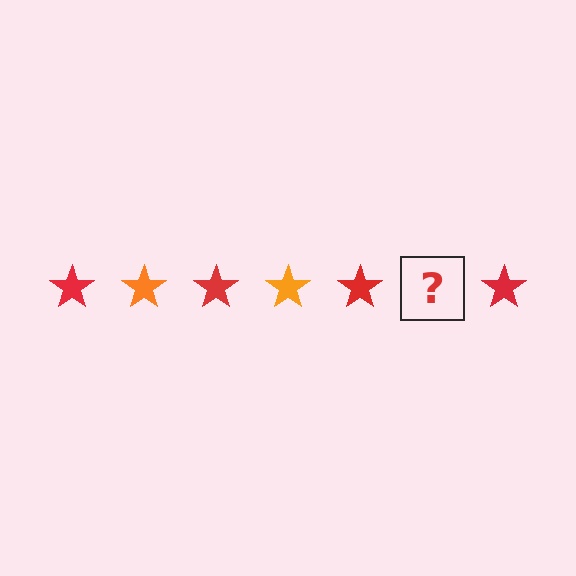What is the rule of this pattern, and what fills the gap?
The rule is that the pattern cycles through red, orange stars. The gap should be filled with an orange star.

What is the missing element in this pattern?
The missing element is an orange star.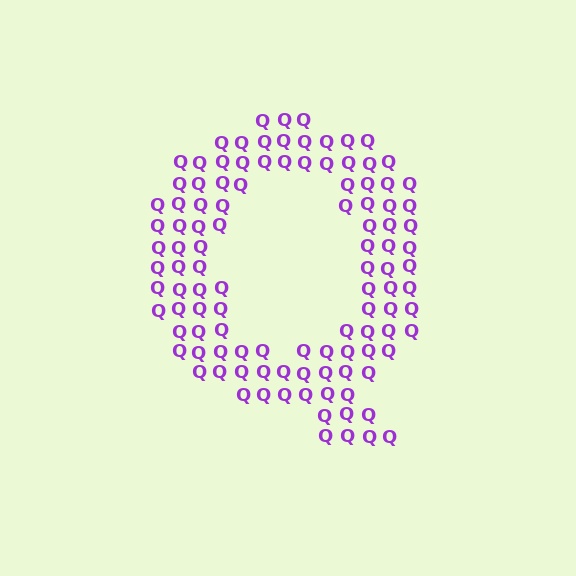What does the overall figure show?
The overall figure shows the letter Q.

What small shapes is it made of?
It is made of small letter Q's.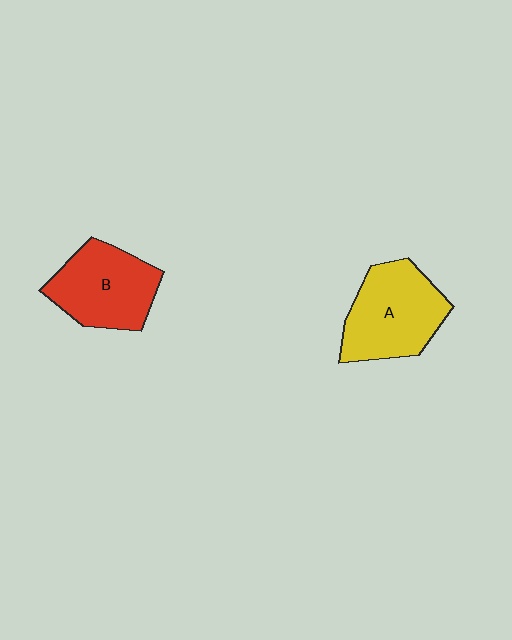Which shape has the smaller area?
Shape B (red).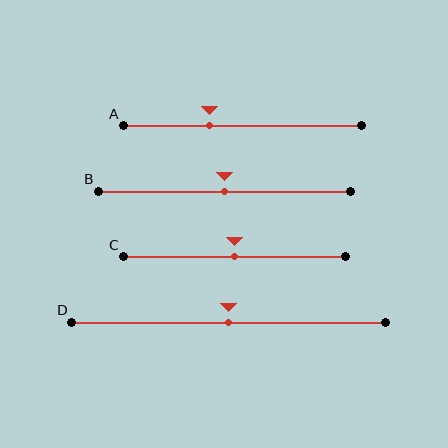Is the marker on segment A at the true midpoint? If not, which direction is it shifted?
No, the marker on segment A is shifted to the left by about 14% of the segment length.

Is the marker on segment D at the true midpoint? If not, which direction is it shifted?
Yes, the marker on segment D is at the true midpoint.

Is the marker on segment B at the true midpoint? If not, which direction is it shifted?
Yes, the marker on segment B is at the true midpoint.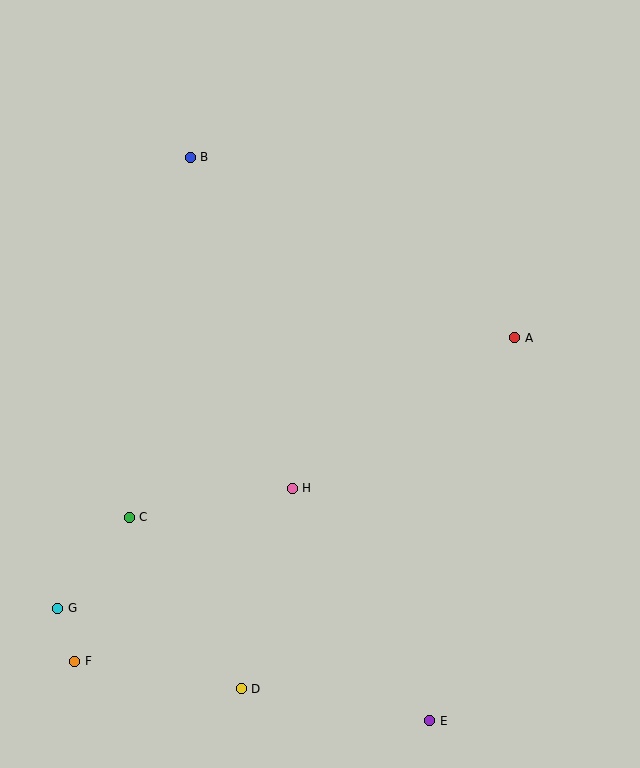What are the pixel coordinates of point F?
Point F is at (75, 661).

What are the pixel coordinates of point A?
Point A is at (515, 338).